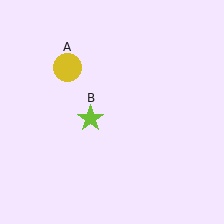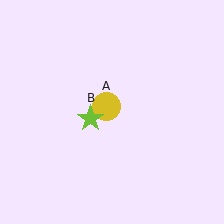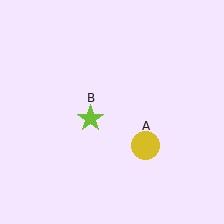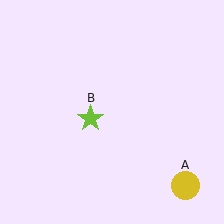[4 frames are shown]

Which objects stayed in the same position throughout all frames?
Lime star (object B) remained stationary.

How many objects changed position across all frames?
1 object changed position: yellow circle (object A).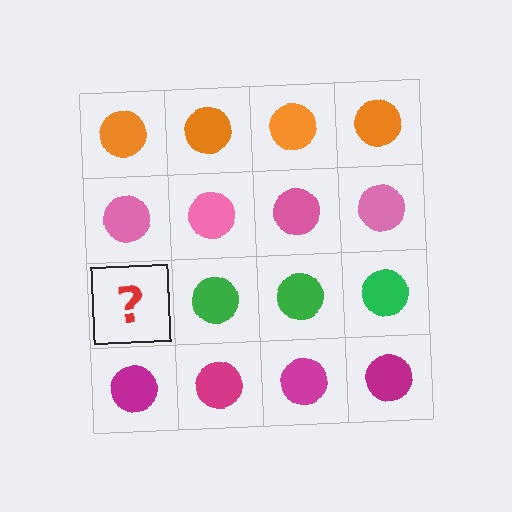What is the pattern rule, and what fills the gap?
The rule is that each row has a consistent color. The gap should be filled with a green circle.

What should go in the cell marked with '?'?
The missing cell should contain a green circle.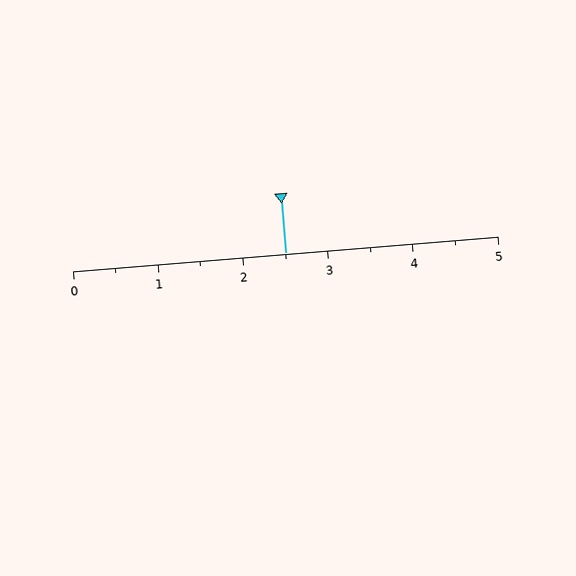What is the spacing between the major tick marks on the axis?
The major ticks are spaced 1 apart.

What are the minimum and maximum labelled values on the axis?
The axis runs from 0 to 5.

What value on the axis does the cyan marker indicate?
The marker indicates approximately 2.5.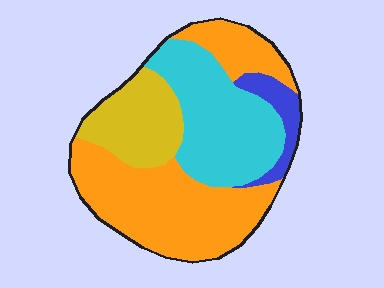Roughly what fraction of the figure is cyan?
Cyan takes up about one third (1/3) of the figure.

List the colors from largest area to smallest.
From largest to smallest: orange, cyan, yellow, blue.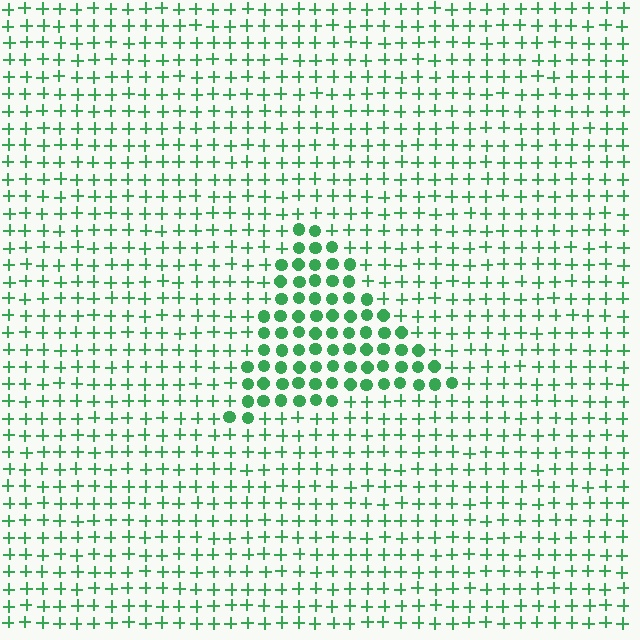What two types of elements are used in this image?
The image uses circles inside the triangle region and plus signs outside it.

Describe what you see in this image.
The image is filled with small green elements arranged in a uniform grid. A triangle-shaped region contains circles, while the surrounding area contains plus signs. The boundary is defined purely by the change in element shape.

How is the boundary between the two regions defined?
The boundary is defined by a change in element shape: circles inside vs. plus signs outside. All elements share the same color and spacing.